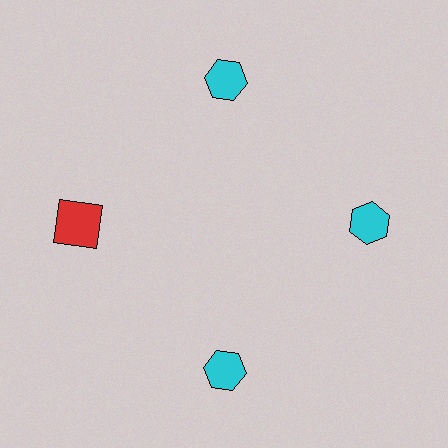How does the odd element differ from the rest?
It differs in both color (red instead of cyan) and shape (square instead of hexagon).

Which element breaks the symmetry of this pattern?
The red square at roughly the 9 o'clock position breaks the symmetry. All other shapes are cyan hexagons.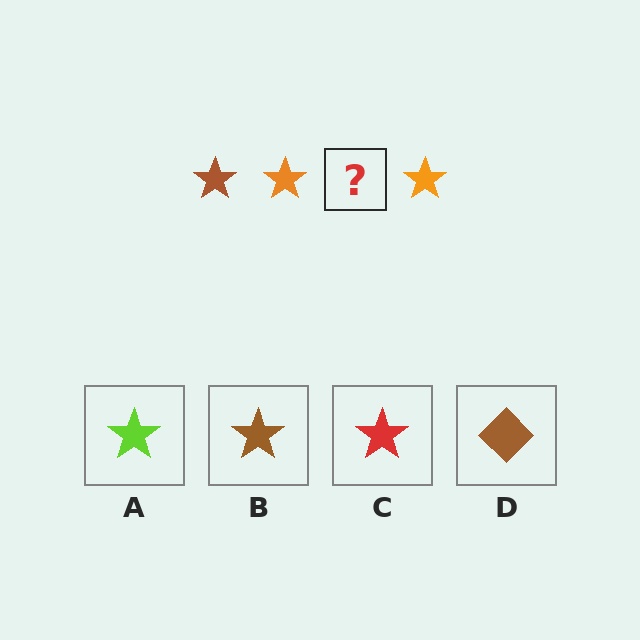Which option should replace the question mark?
Option B.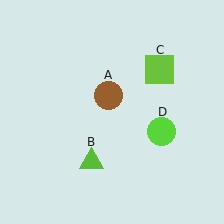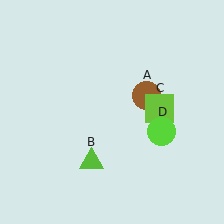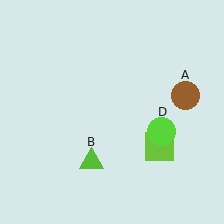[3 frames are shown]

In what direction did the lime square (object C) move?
The lime square (object C) moved down.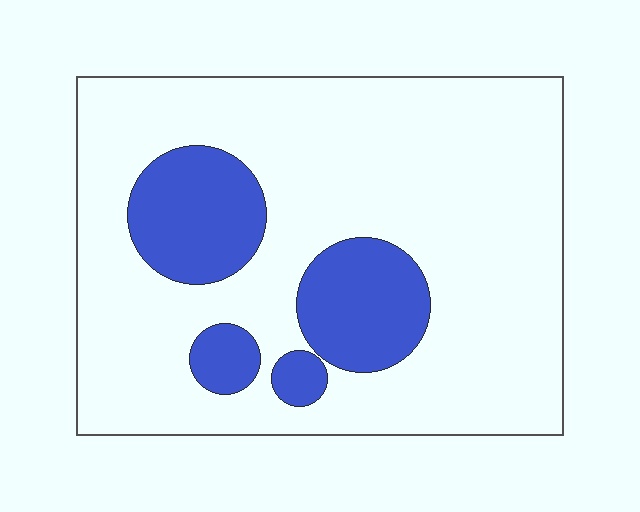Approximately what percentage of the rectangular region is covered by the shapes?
Approximately 20%.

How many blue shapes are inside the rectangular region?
4.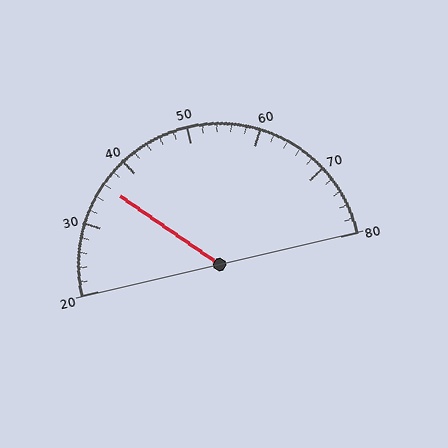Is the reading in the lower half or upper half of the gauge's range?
The reading is in the lower half of the range (20 to 80).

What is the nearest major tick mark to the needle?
The nearest major tick mark is 40.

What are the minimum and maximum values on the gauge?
The gauge ranges from 20 to 80.